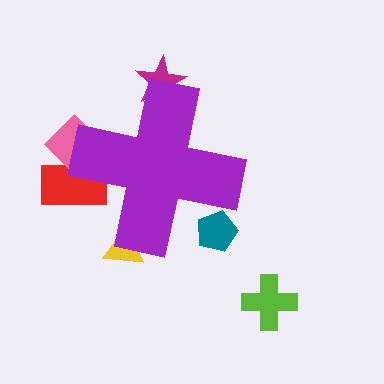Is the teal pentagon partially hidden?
Yes, the teal pentagon is partially hidden behind the purple cross.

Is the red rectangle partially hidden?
Yes, the red rectangle is partially hidden behind the purple cross.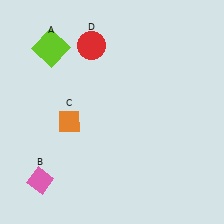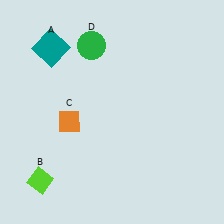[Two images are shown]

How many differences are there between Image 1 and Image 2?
There are 3 differences between the two images.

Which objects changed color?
A changed from lime to teal. B changed from pink to lime. D changed from red to green.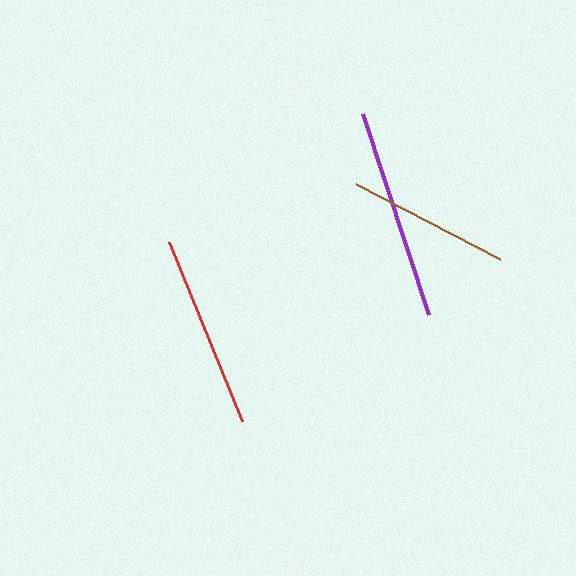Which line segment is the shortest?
The brown line is the shortest at approximately 162 pixels.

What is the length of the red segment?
The red segment is approximately 193 pixels long.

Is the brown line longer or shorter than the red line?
The red line is longer than the brown line.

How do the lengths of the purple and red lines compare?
The purple and red lines are approximately the same length.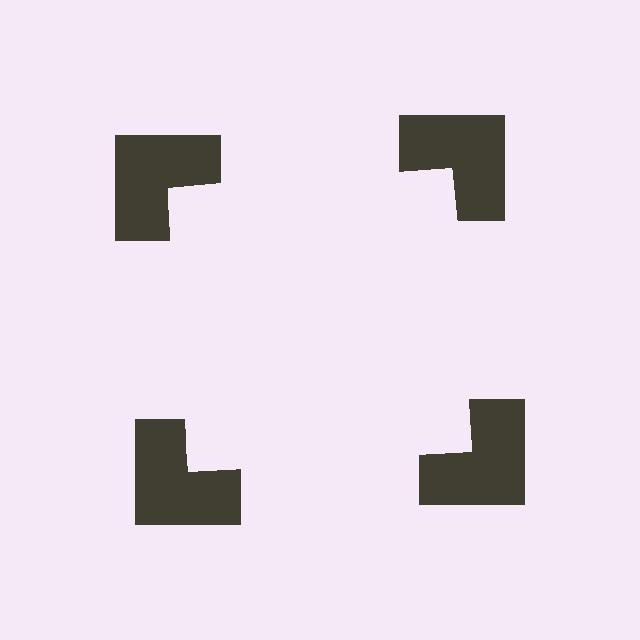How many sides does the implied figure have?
4 sides.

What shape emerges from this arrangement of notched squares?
An illusory square — its edges are inferred from the aligned wedge cuts in the notched squares, not physically drawn.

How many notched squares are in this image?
There are 4 — one at each vertex of the illusory square.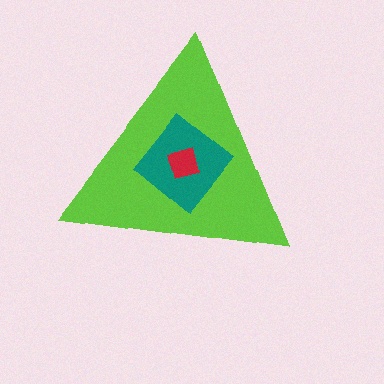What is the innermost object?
The red square.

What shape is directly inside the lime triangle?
The teal diamond.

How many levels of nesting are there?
3.